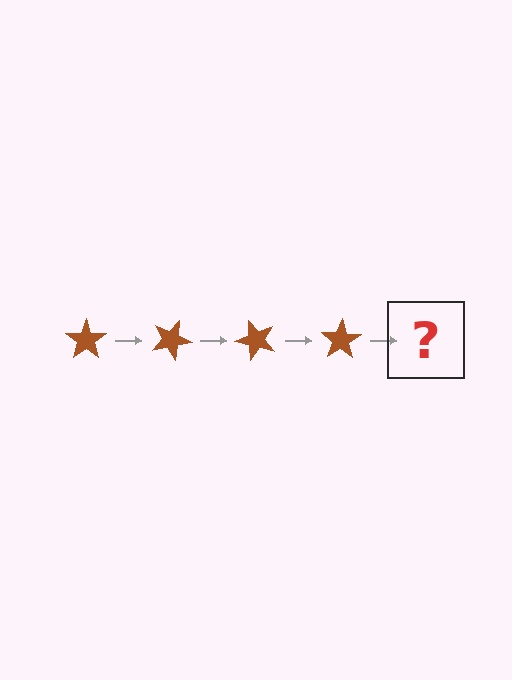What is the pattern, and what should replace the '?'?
The pattern is that the star rotates 25 degrees each step. The '?' should be a brown star rotated 100 degrees.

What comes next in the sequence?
The next element should be a brown star rotated 100 degrees.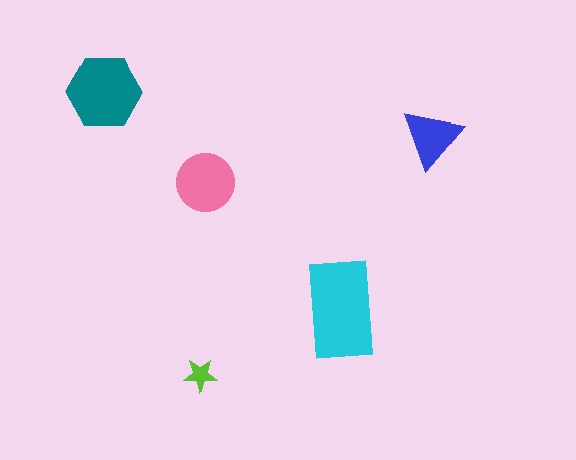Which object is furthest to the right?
The blue triangle is rightmost.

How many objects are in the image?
There are 5 objects in the image.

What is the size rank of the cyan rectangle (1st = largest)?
1st.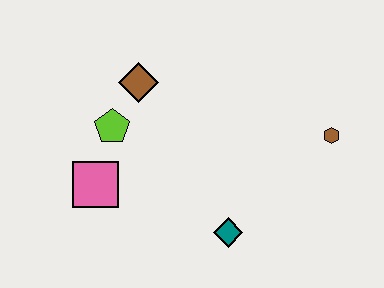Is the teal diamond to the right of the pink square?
Yes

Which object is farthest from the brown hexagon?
The pink square is farthest from the brown hexagon.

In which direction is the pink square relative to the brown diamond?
The pink square is below the brown diamond.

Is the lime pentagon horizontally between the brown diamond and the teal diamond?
No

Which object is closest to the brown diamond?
The lime pentagon is closest to the brown diamond.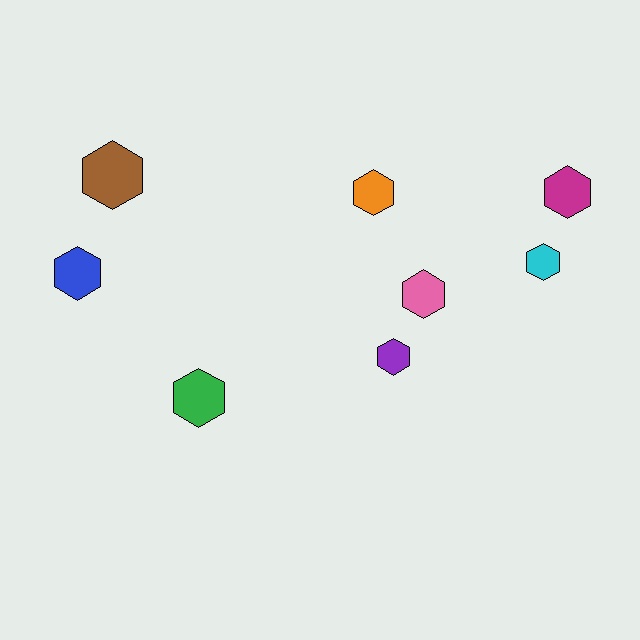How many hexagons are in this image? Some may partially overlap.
There are 8 hexagons.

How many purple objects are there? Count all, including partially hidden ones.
There is 1 purple object.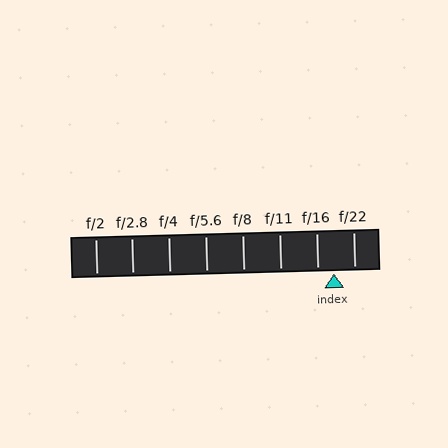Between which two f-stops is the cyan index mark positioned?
The index mark is between f/16 and f/22.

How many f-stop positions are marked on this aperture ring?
There are 8 f-stop positions marked.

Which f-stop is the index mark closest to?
The index mark is closest to f/16.